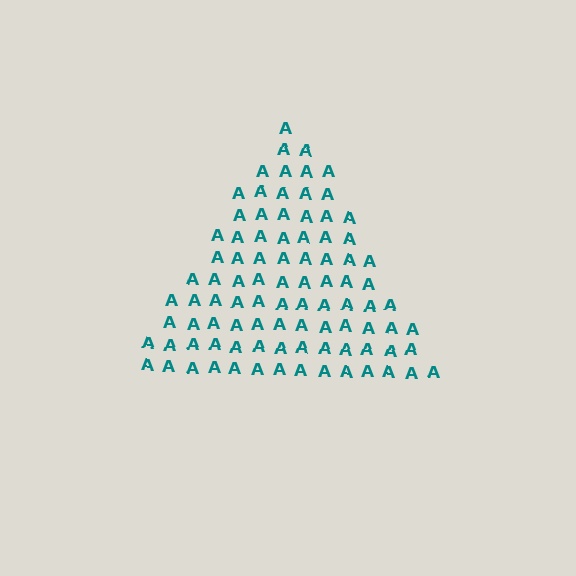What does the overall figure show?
The overall figure shows a triangle.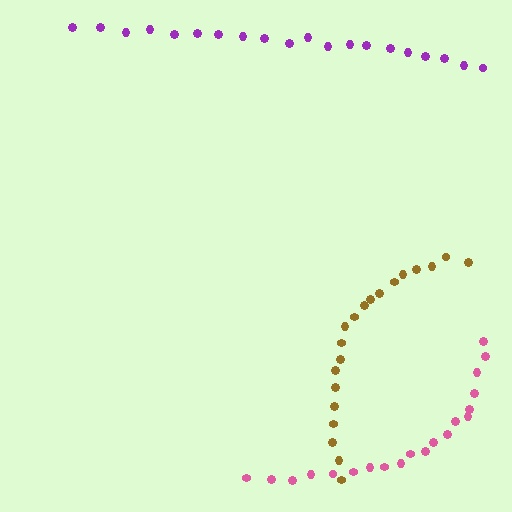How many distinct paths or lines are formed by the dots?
There are 3 distinct paths.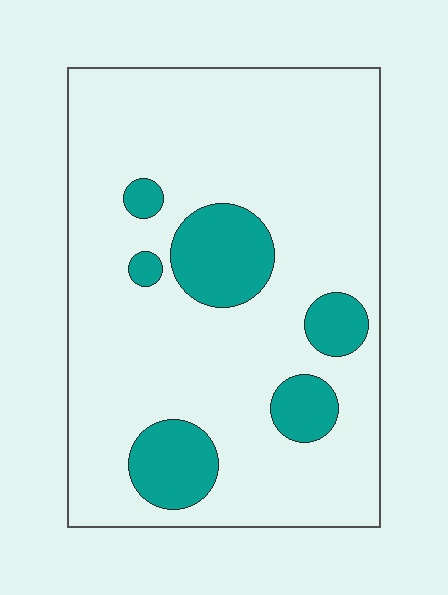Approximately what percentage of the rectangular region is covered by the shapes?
Approximately 15%.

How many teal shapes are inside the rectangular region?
6.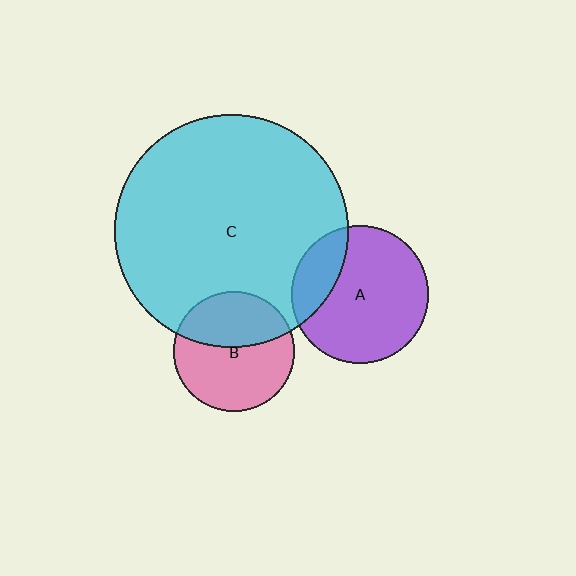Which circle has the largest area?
Circle C (cyan).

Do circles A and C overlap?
Yes.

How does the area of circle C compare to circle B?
Approximately 3.8 times.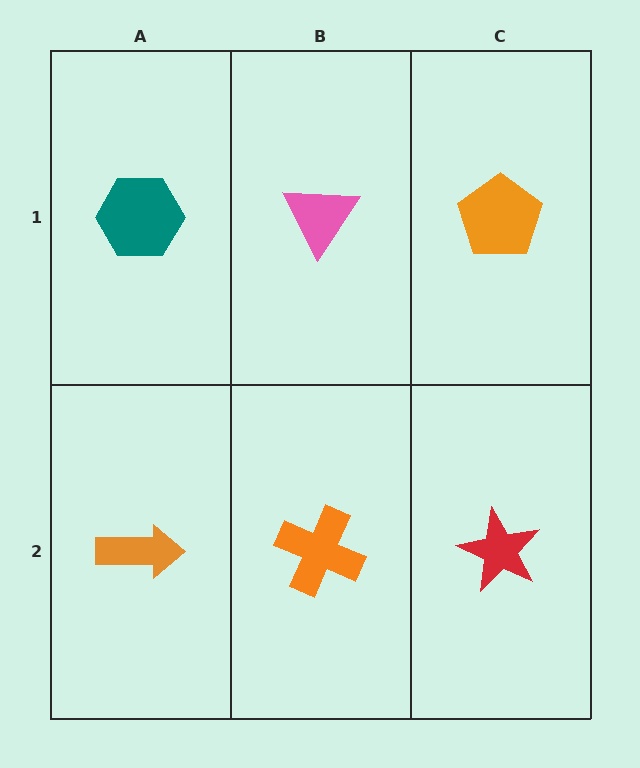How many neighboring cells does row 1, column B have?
3.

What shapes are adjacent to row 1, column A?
An orange arrow (row 2, column A), a pink triangle (row 1, column B).